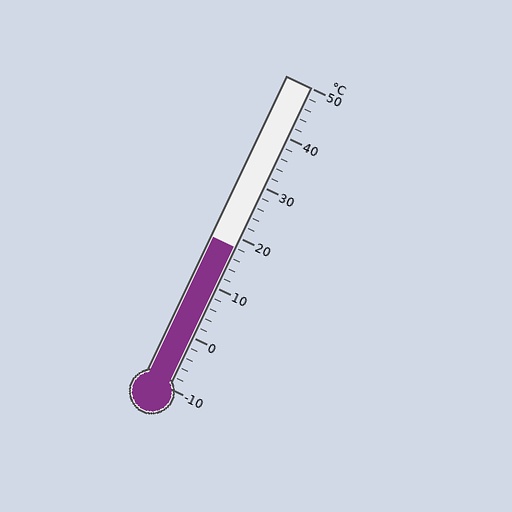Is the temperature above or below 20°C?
The temperature is below 20°C.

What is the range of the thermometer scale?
The thermometer scale ranges from -10°C to 50°C.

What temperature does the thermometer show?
The thermometer shows approximately 18°C.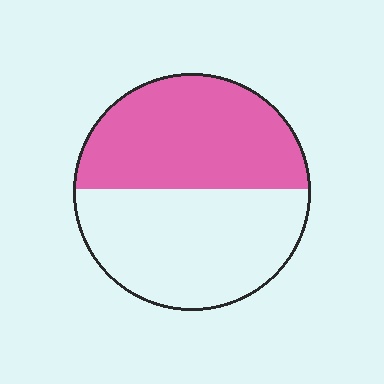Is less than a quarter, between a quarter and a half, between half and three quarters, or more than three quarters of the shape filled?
Between a quarter and a half.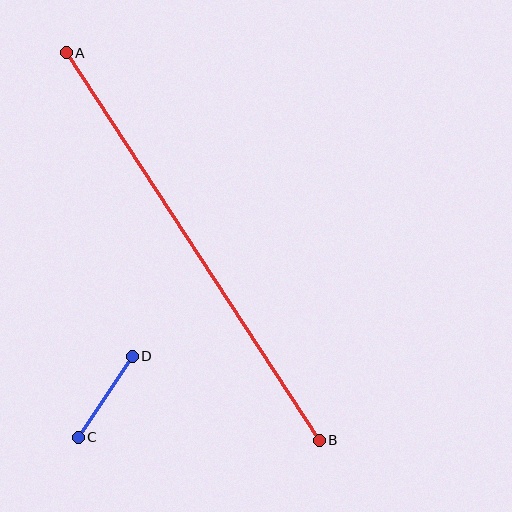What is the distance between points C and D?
The distance is approximately 97 pixels.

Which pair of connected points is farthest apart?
Points A and B are farthest apart.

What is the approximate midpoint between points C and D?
The midpoint is at approximately (105, 397) pixels.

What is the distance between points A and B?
The distance is approximately 463 pixels.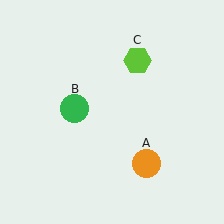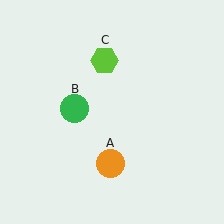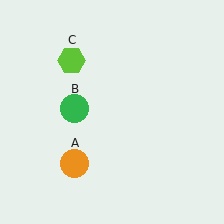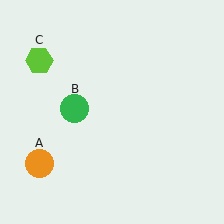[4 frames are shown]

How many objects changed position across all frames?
2 objects changed position: orange circle (object A), lime hexagon (object C).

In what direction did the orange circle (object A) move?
The orange circle (object A) moved left.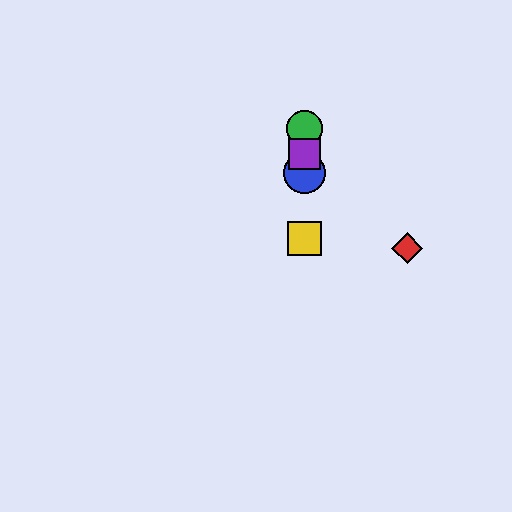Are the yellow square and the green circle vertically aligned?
Yes, both are at x≈305.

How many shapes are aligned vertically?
4 shapes (the blue circle, the green circle, the yellow square, the purple square) are aligned vertically.